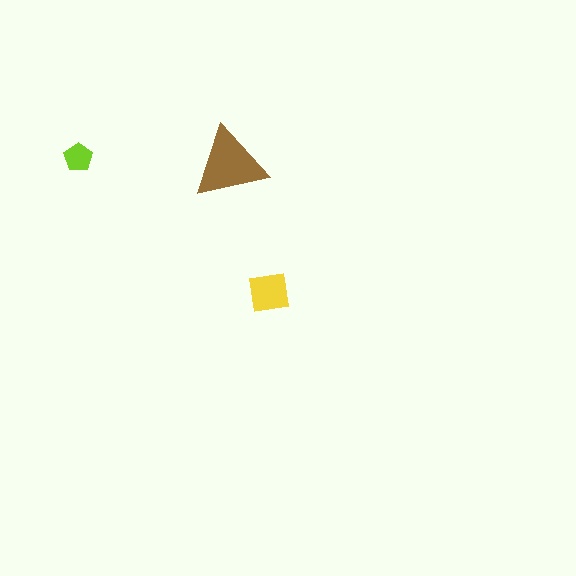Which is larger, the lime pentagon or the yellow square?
The yellow square.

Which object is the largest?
The brown triangle.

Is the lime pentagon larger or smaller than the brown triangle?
Smaller.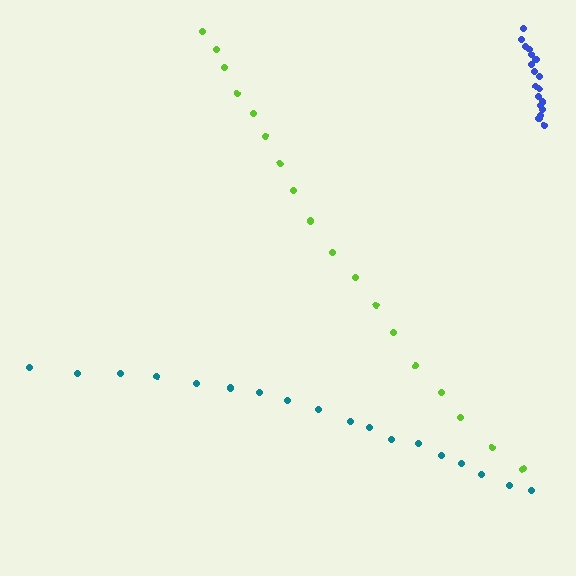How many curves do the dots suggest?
There are 3 distinct paths.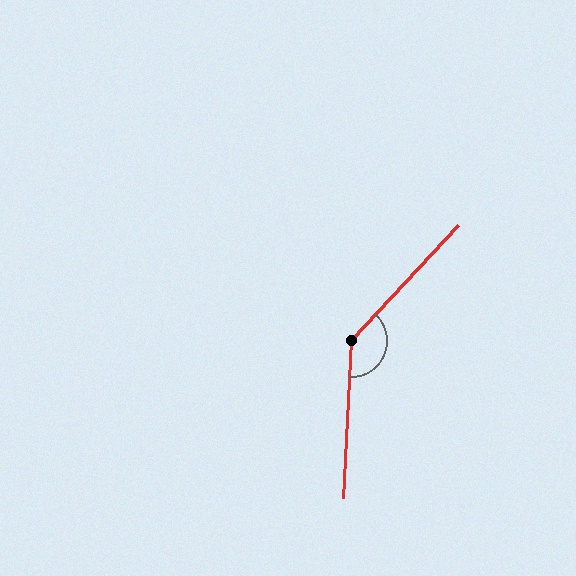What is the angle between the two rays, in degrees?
Approximately 140 degrees.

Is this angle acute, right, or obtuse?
It is obtuse.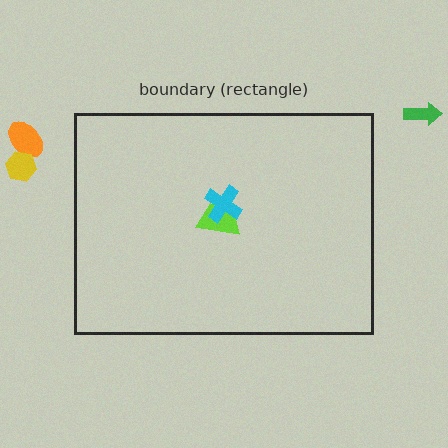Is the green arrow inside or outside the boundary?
Outside.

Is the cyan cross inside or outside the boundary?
Inside.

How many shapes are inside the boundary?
2 inside, 3 outside.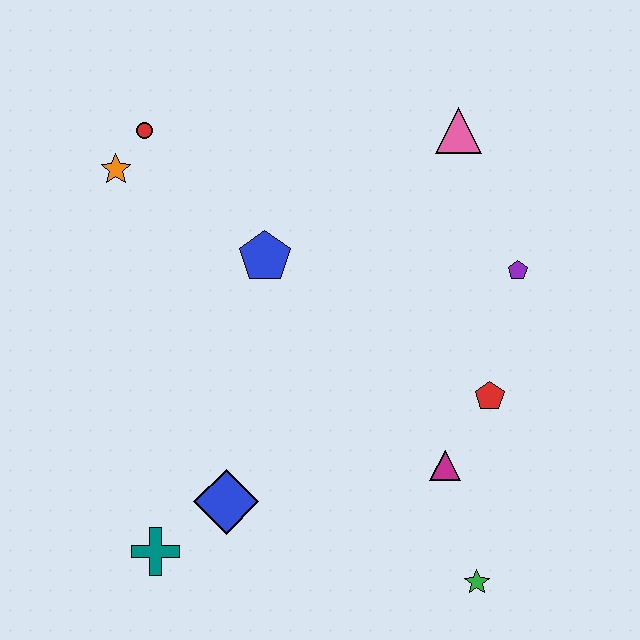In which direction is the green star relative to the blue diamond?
The green star is to the right of the blue diamond.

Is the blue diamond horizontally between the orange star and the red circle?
No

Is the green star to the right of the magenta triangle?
Yes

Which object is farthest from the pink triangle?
The teal cross is farthest from the pink triangle.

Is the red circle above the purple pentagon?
Yes